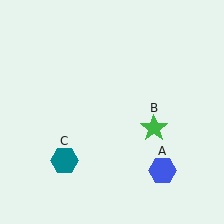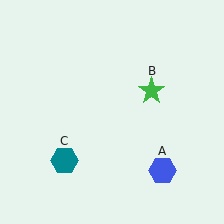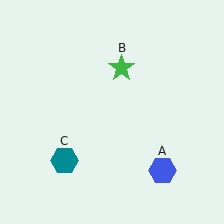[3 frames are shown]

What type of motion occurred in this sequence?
The green star (object B) rotated counterclockwise around the center of the scene.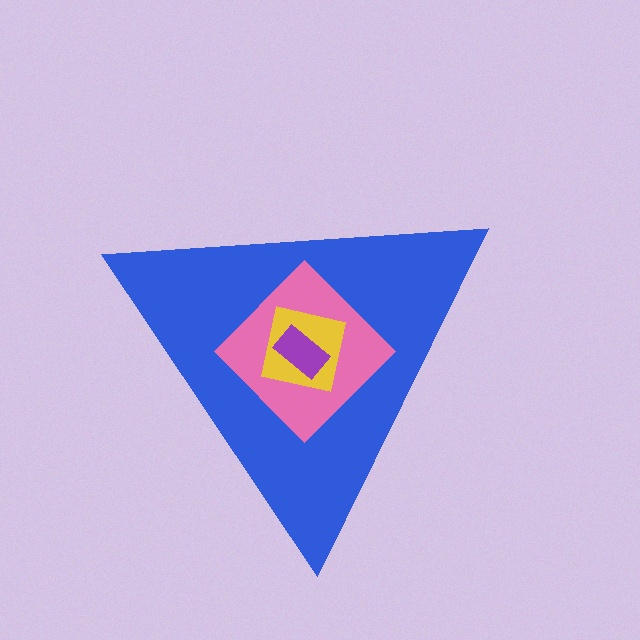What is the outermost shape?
The blue triangle.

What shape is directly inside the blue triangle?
The pink diamond.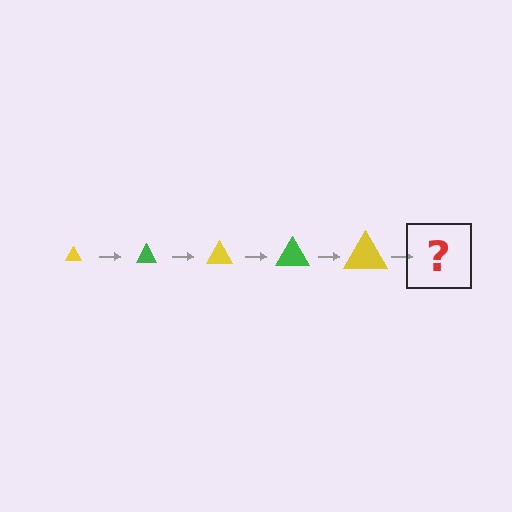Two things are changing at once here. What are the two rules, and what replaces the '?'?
The two rules are that the triangle grows larger each step and the color cycles through yellow and green. The '?' should be a green triangle, larger than the previous one.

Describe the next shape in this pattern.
It should be a green triangle, larger than the previous one.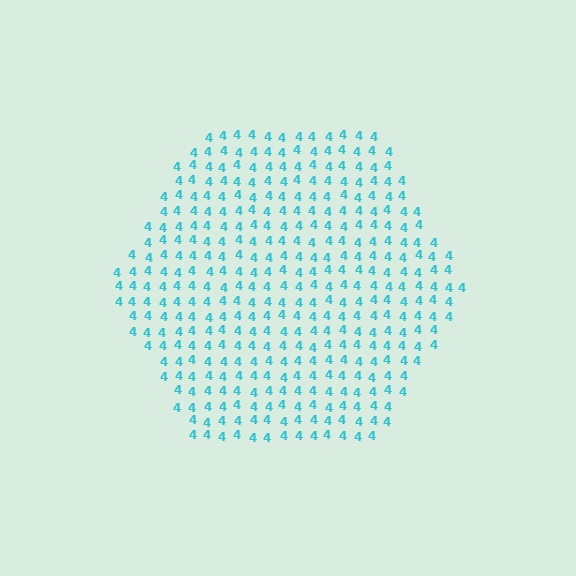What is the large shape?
The large shape is a hexagon.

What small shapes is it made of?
It is made of small digit 4's.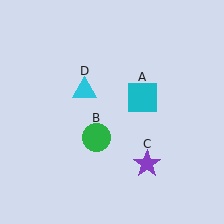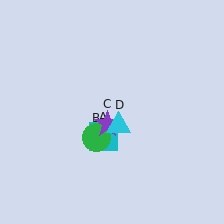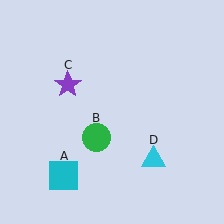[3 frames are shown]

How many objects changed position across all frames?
3 objects changed position: cyan square (object A), purple star (object C), cyan triangle (object D).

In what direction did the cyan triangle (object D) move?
The cyan triangle (object D) moved down and to the right.